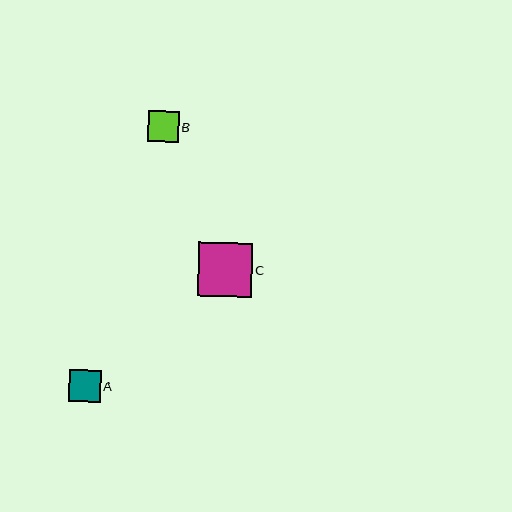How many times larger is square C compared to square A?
Square C is approximately 1.7 times the size of square A.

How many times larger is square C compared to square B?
Square C is approximately 1.7 times the size of square B.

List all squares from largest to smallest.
From largest to smallest: C, A, B.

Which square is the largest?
Square C is the largest with a size of approximately 53 pixels.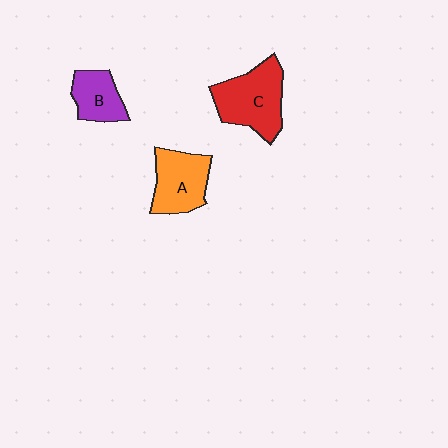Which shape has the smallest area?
Shape B (purple).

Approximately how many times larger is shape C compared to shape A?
Approximately 1.2 times.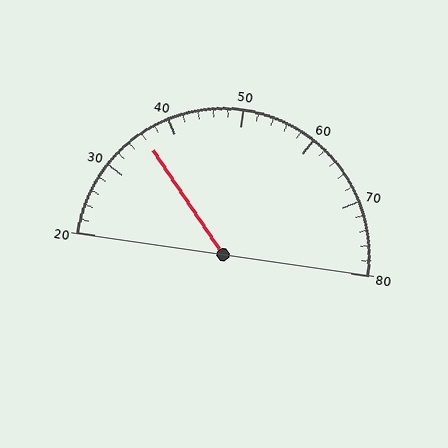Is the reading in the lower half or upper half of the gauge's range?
The reading is in the lower half of the range (20 to 80).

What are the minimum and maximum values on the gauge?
The gauge ranges from 20 to 80.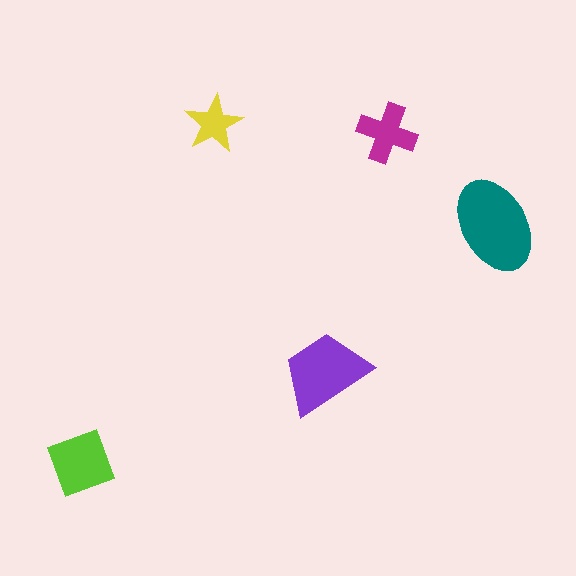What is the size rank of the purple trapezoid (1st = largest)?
2nd.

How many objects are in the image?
There are 5 objects in the image.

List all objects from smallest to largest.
The yellow star, the magenta cross, the lime diamond, the purple trapezoid, the teal ellipse.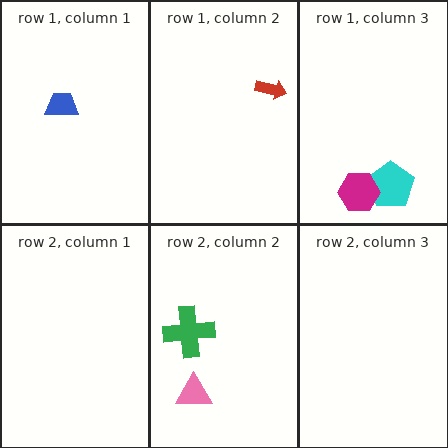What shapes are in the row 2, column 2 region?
The pink triangle, the green cross.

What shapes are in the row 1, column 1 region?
The blue trapezoid.